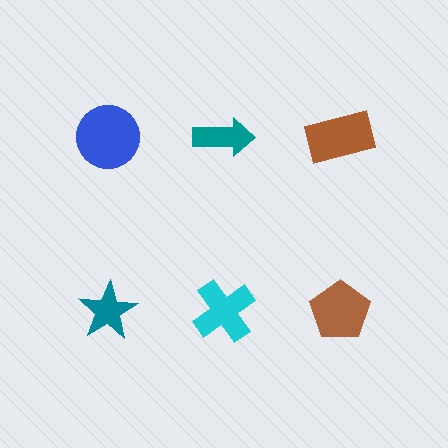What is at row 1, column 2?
A teal arrow.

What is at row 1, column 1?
A blue circle.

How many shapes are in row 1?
3 shapes.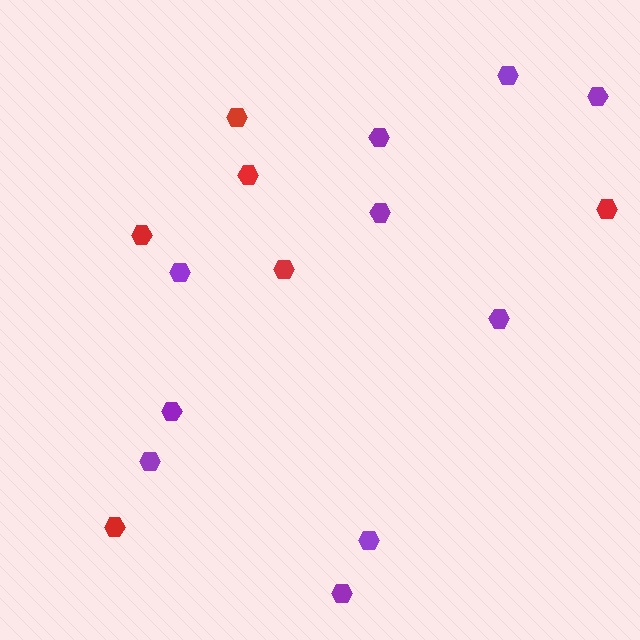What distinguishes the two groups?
There are 2 groups: one group of purple hexagons (10) and one group of red hexagons (6).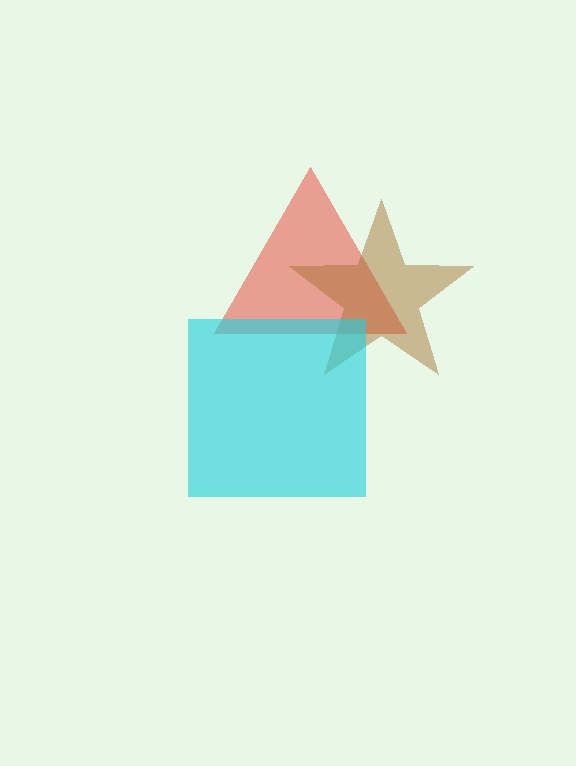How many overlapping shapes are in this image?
There are 3 overlapping shapes in the image.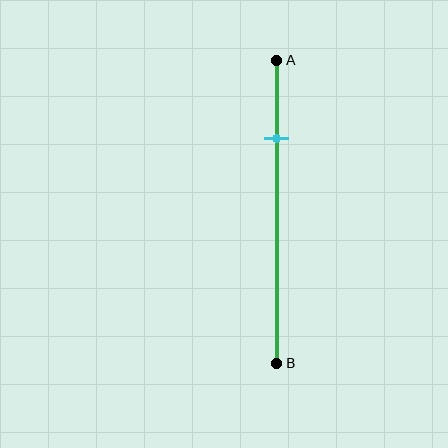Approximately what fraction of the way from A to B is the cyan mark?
The cyan mark is approximately 25% of the way from A to B.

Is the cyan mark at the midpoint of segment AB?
No, the mark is at about 25% from A, not at the 50% midpoint.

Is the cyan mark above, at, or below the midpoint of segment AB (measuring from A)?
The cyan mark is above the midpoint of segment AB.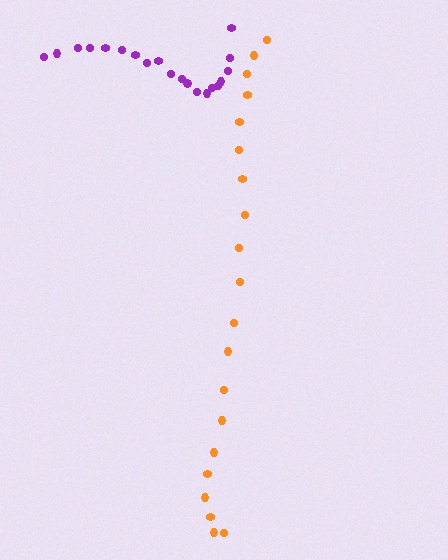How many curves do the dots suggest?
There are 2 distinct paths.